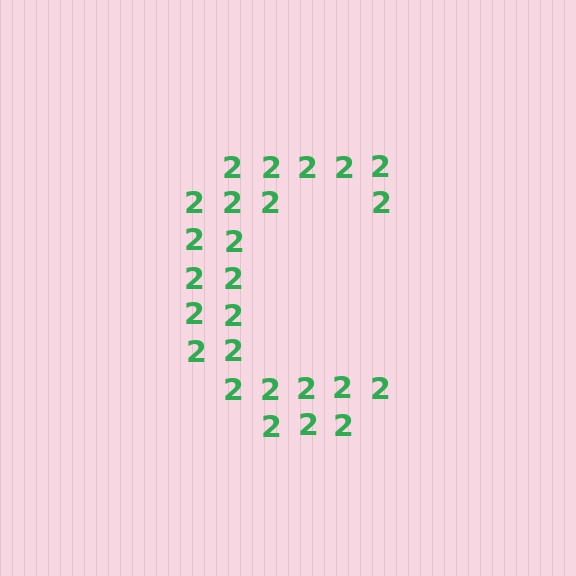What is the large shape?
The large shape is the letter C.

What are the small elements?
The small elements are digit 2's.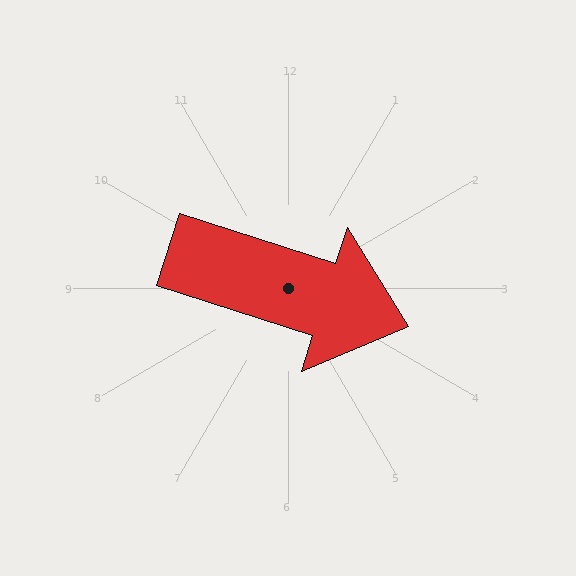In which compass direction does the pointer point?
East.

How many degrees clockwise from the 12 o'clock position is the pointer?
Approximately 108 degrees.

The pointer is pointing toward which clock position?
Roughly 4 o'clock.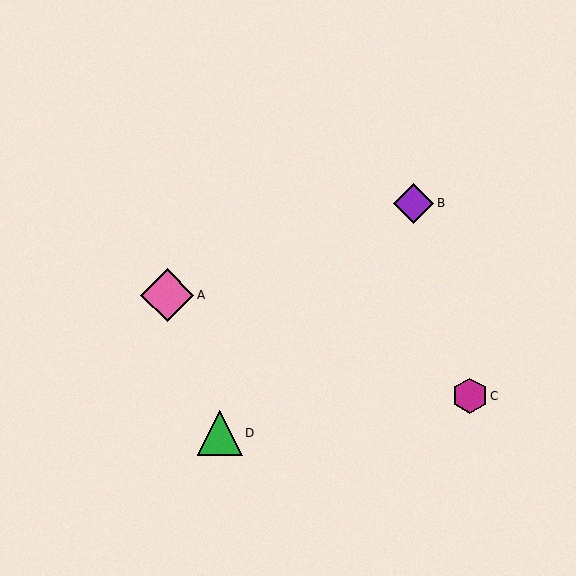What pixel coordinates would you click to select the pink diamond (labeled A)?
Click at (167, 295) to select the pink diamond A.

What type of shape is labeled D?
Shape D is a green triangle.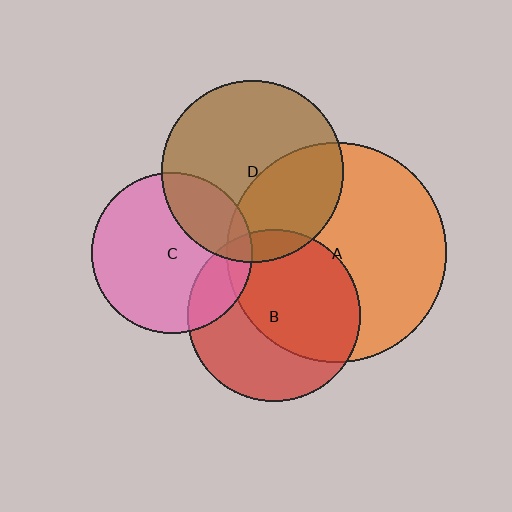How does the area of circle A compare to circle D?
Approximately 1.4 times.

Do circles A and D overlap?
Yes.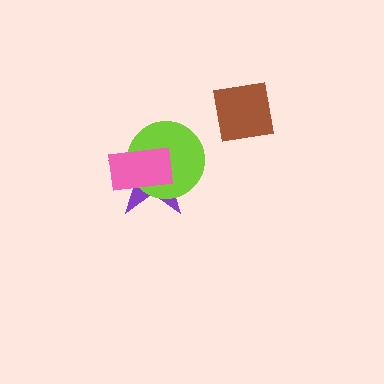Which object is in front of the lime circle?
The pink rectangle is in front of the lime circle.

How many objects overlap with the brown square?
0 objects overlap with the brown square.